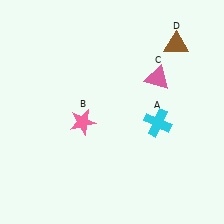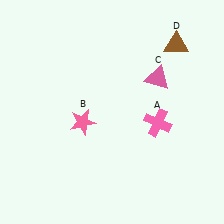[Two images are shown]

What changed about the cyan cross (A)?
In Image 1, A is cyan. In Image 2, it changed to pink.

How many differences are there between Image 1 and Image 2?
There is 1 difference between the two images.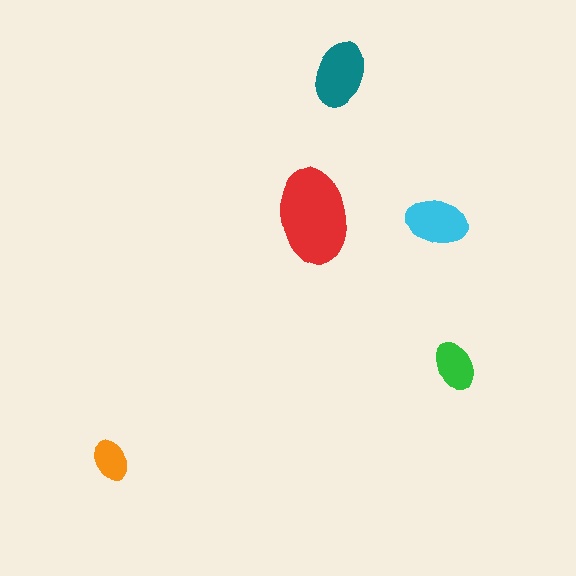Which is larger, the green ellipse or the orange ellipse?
The green one.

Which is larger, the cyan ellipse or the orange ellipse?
The cyan one.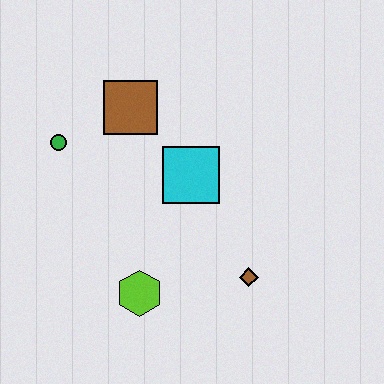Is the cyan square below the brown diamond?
No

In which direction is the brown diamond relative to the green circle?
The brown diamond is to the right of the green circle.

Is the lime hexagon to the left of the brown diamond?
Yes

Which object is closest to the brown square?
The green circle is closest to the brown square.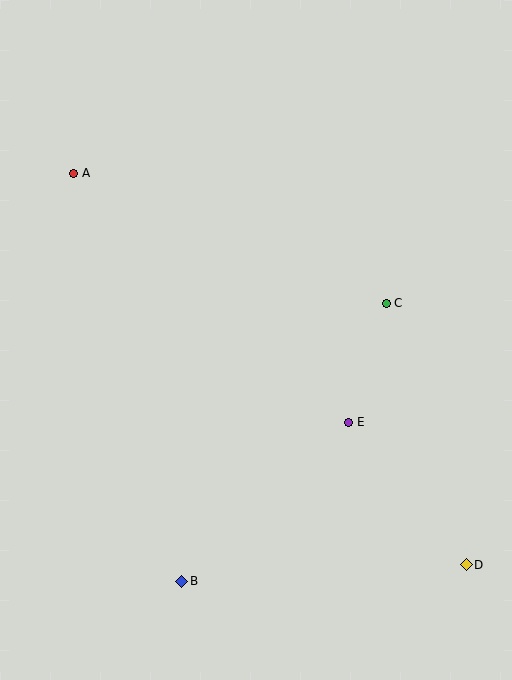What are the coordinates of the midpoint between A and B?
The midpoint between A and B is at (128, 377).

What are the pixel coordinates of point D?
Point D is at (466, 565).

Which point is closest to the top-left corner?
Point A is closest to the top-left corner.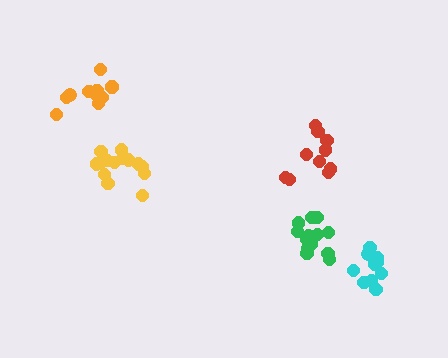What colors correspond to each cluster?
The clusters are colored: green, yellow, red, orange, cyan.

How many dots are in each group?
Group 1: 14 dots, Group 2: 14 dots, Group 3: 10 dots, Group 4: 11 dots, Group 5: 10 dots (59 total).